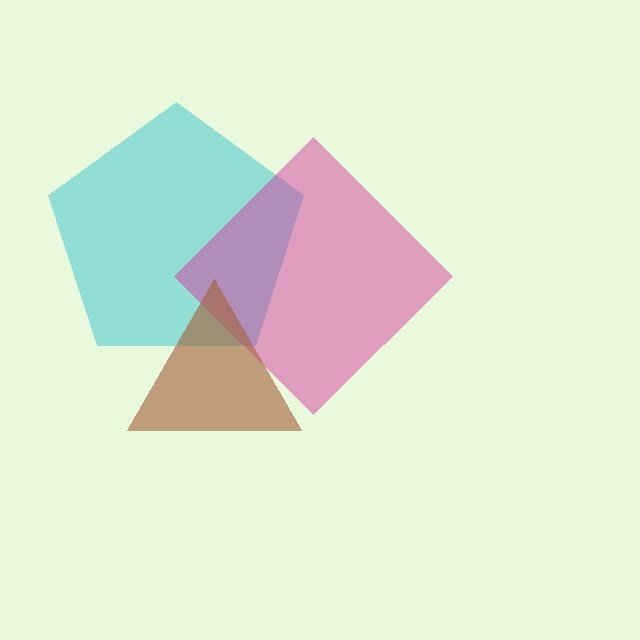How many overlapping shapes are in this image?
There are 3 overlapping shapes in the image.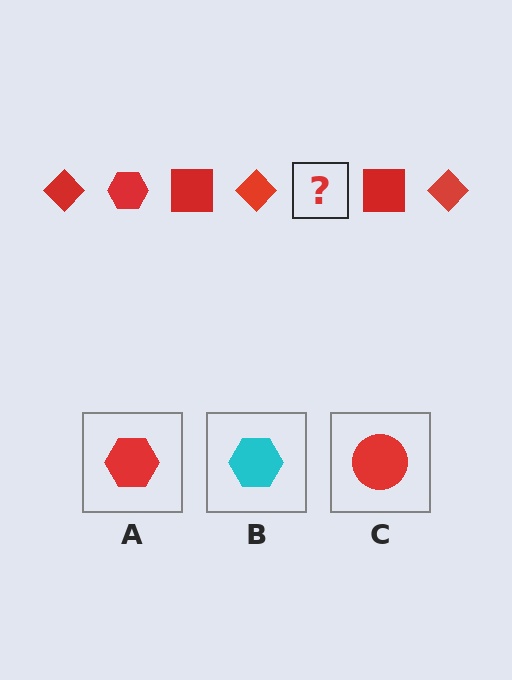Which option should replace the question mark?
Option A.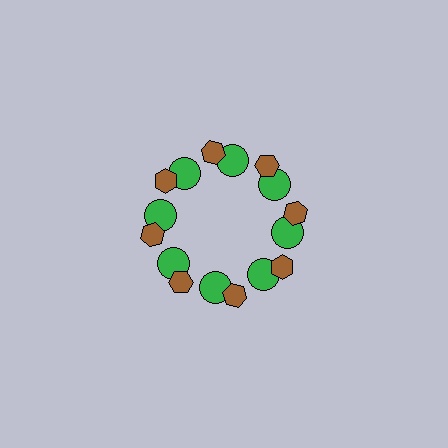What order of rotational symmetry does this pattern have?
This pattern has 8-fold rotational symmetry.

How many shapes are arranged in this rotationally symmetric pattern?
There are 16 shapes, arranged in 8 groups of 2.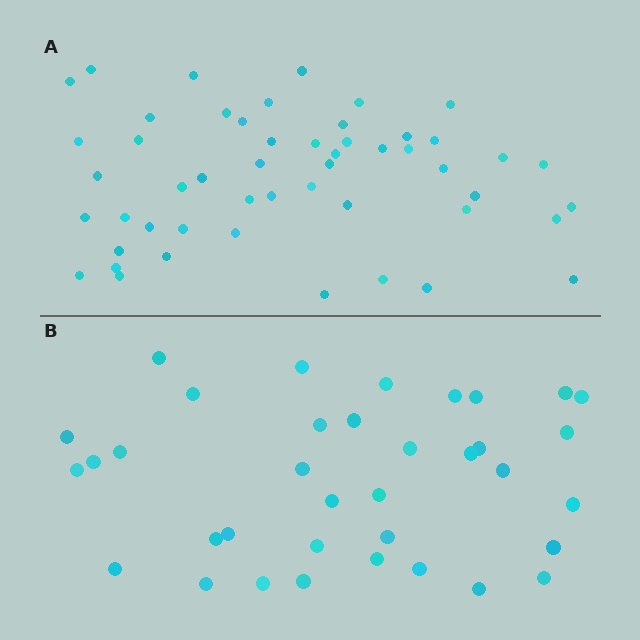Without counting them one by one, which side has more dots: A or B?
Region A (the top region) has more dots.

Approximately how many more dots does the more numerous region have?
Region A has approximately 15 more dots than region B.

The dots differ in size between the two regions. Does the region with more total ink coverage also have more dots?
No. Region B has more total ink coverage because its dots are larger, but region A actually contains more individual dots. Total area can be misleading — the number of items is what matters here.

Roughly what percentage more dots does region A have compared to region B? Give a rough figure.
About 40% more.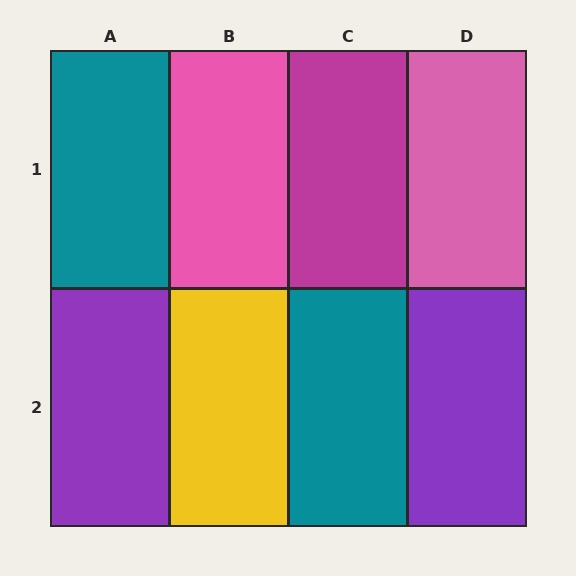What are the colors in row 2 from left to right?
Purple, yellow, teal, purple.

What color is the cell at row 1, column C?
Magenta.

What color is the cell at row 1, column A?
Teal.